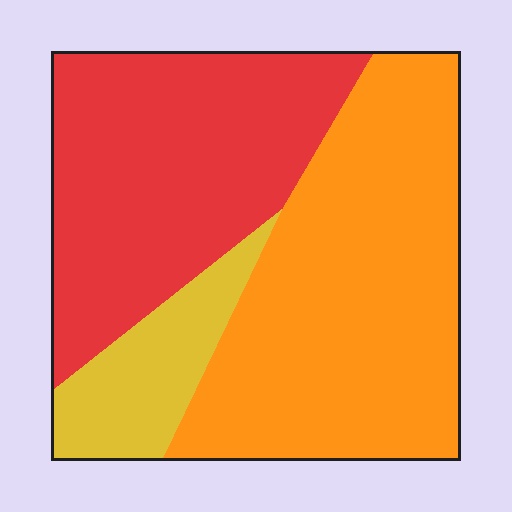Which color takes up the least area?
Yellow, at roughly 15%.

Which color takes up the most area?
Orange, at roughly 50%.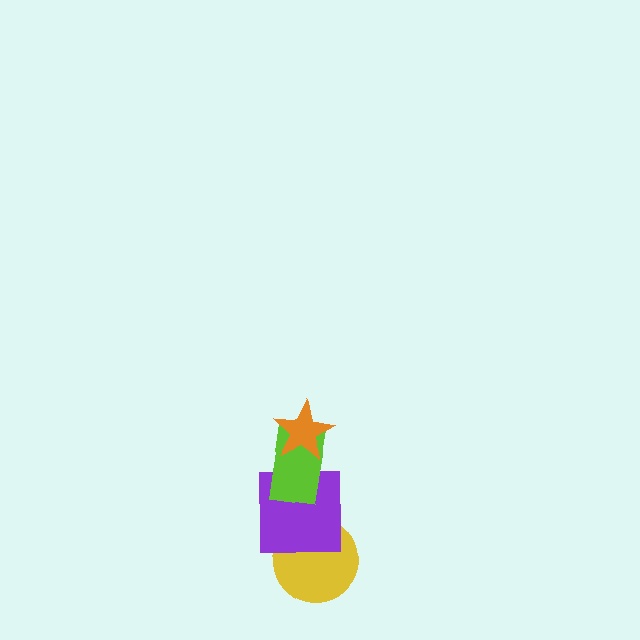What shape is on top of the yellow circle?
The purple square is on top of the yellow circle.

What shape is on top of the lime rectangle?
The orange star is on top of the lime rectangle.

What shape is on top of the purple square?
The lime rectangle is on top of the purple square.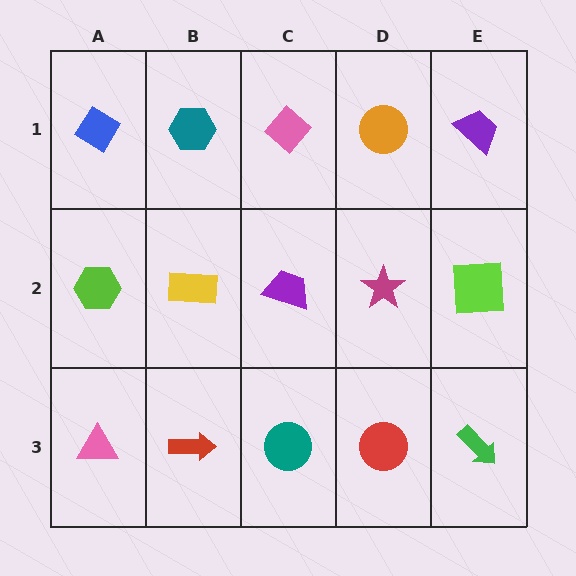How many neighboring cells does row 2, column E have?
3.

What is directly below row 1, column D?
A magenta star.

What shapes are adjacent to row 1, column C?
A purple trapezoid (row 2, column C), a teal hexagon (row 1, column B), an orange circle (row 1, column D).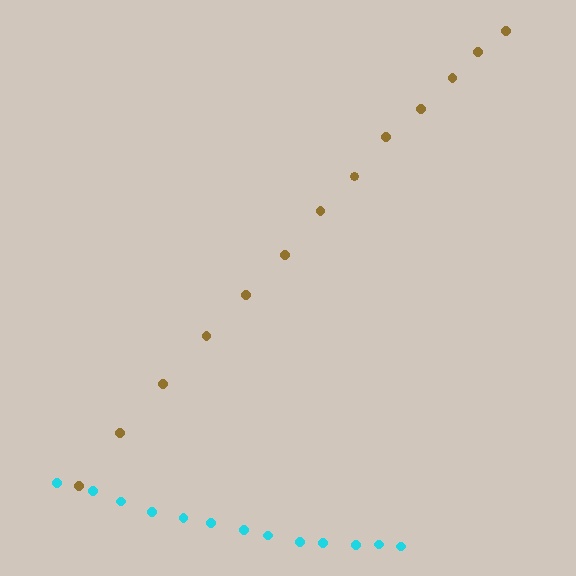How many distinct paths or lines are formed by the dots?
There are 2 distinct paths.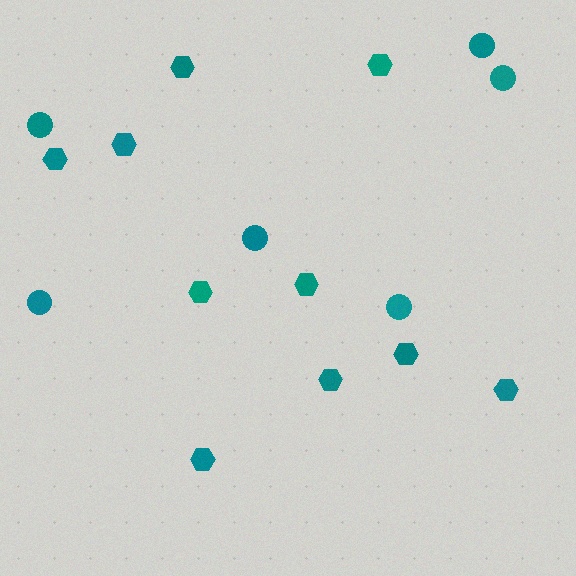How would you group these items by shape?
There are 2 groups: one group of circles (6) and one group of hexagons (10).